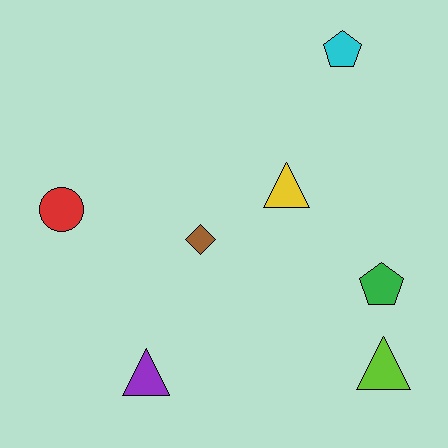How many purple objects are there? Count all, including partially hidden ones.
There is 1 purple object.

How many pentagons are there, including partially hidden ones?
There are 2 pentagons.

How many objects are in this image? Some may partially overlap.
There are 7 objects.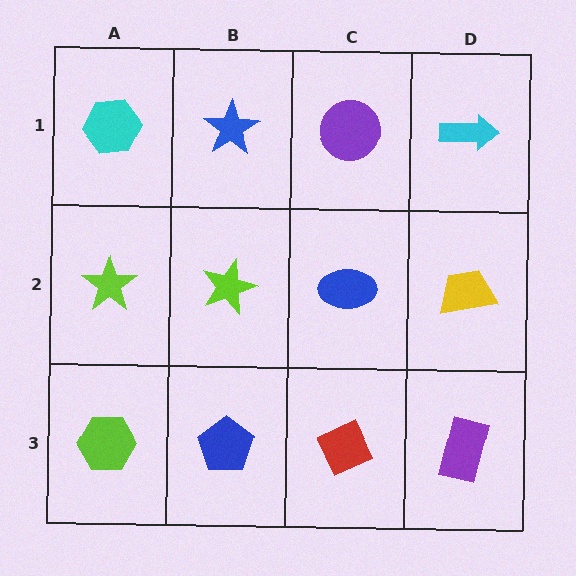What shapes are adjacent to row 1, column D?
A yellow trapezoid (row 2, column D), a purple circle (row 1, column C).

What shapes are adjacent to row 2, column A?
A cyan hexagon (row 1, column A), a lime hexagon (row 3, column A), a lime star (row 2, column B).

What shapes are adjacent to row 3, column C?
A blue ellipse (row 2, column C), a blue pentagon (row 3, column B), a purple rectangle (row 3, column D).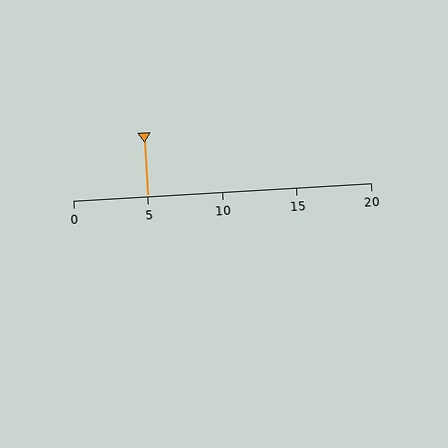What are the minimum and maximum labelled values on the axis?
The axis runs from 0 to 20.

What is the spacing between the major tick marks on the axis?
The major ticks are spaced 5 apart.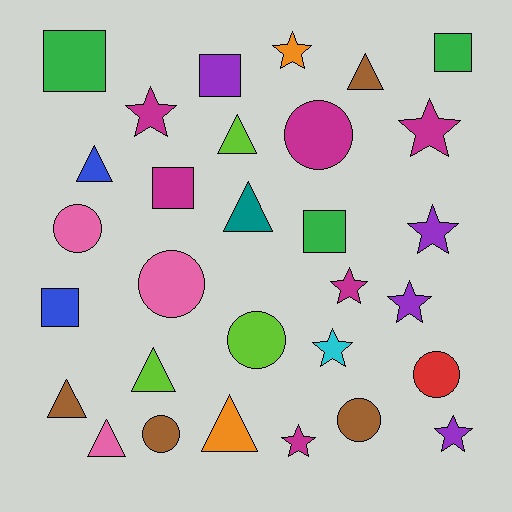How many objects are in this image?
There are 30 objects.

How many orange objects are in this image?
There are 2 orange objects.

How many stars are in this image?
There are 9 stars.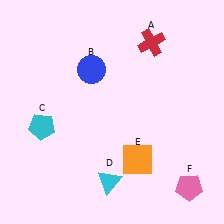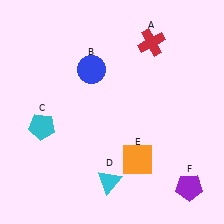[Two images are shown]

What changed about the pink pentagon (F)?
In Image 1, F is pink. In Image 2, it changed to purple.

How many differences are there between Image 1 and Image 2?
There is 1 difference between the two images.